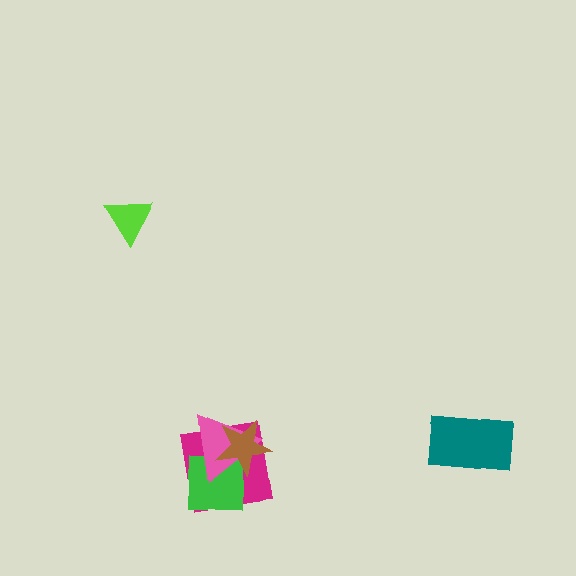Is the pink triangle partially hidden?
Yes, it is partially covered by another shape.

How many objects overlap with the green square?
3 objects overlap with the green square.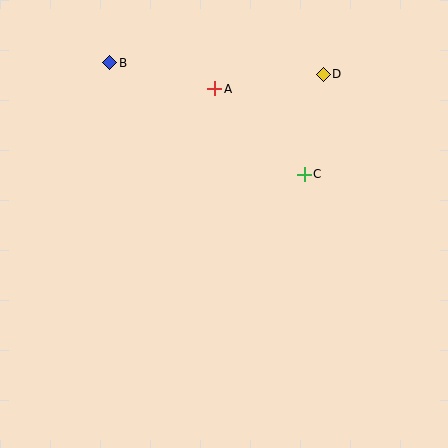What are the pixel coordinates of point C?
Point C is at (304, 174).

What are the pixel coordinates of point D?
Point D is at (323, 74).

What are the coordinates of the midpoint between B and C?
The midpoint between B and C is at (207, 119).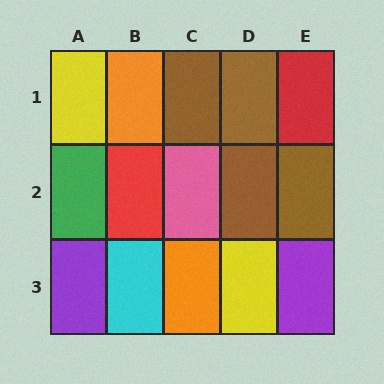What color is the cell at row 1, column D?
Brown.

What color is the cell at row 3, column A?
Purple.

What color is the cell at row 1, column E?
Red.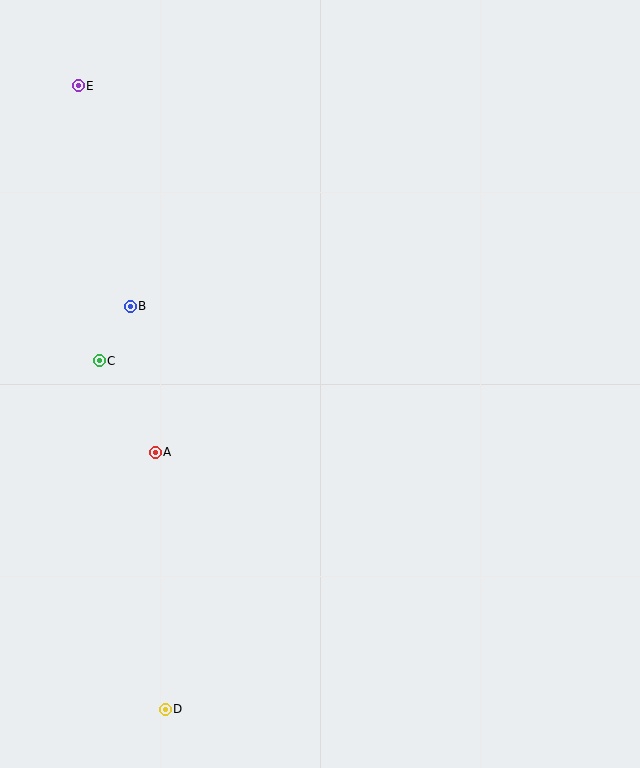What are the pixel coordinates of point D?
Point D is at (165, 709).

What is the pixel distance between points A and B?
The distance between A and B is 148 pixels.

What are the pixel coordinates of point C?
Point C is at (99, 361).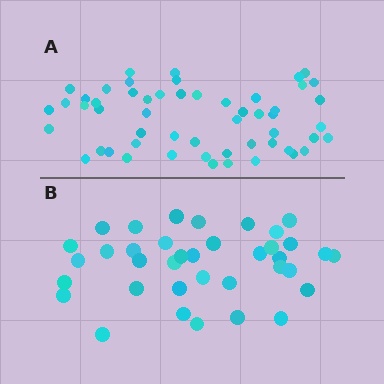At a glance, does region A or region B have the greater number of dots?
Region A (the top region) has more dots.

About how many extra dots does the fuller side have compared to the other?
Region A has approximately 15 more dots than region B.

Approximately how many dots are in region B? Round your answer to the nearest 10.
About 40 dots. (The exact count is 37, which rounds to 40.)